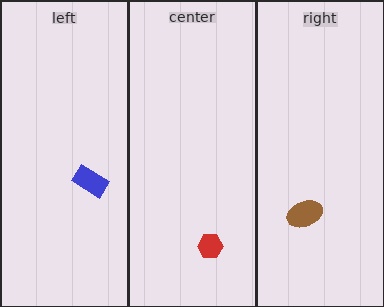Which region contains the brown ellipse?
The right region.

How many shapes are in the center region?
1.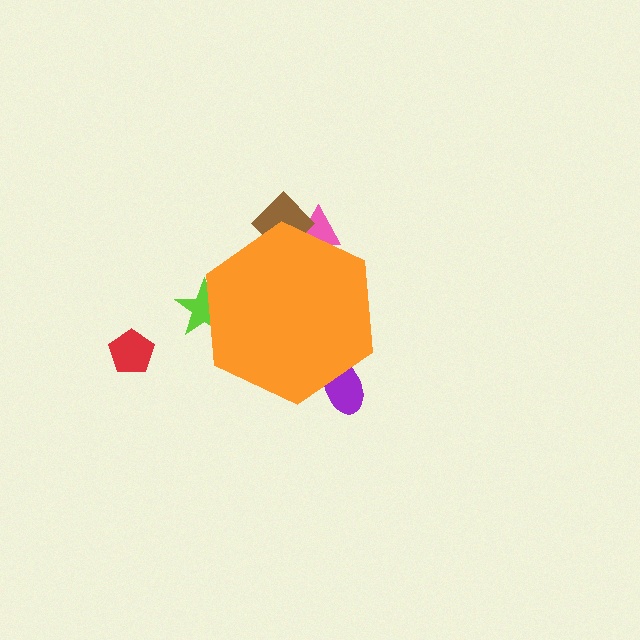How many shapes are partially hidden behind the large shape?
4 shapes are partially hidden.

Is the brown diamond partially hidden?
Yes, the brown diamond is partially hidden behind the orange hexagon.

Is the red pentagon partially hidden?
No, the red pentagon is fully visible.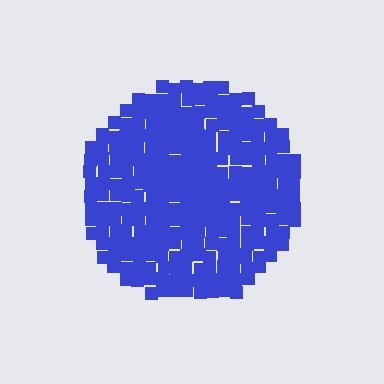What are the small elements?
The small elements are squares.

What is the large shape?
The large shape is a circle.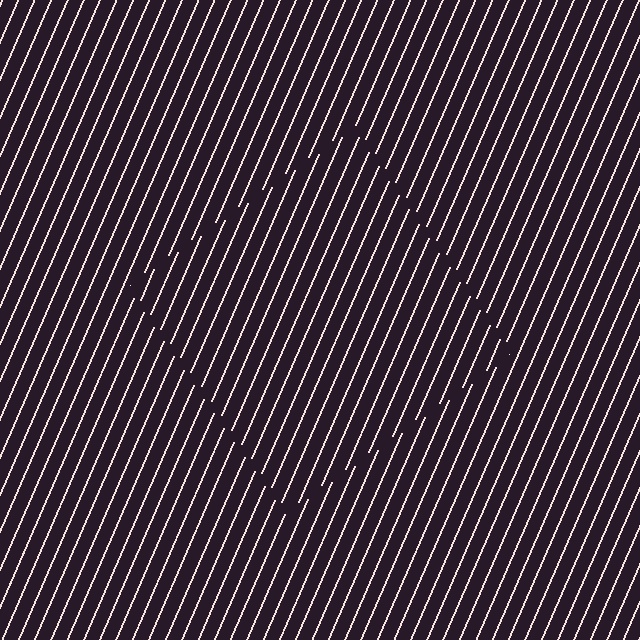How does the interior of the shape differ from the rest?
The interior of the shape contains the same grating, shifted by half a period — the contour is defined by the phase discontinuity where line-ends from the inner and outer gratings abut.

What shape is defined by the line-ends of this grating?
An illusory square. The interior of the shape contains the same grating, shifted by half a period — the contour is defined by the phase discontinuity where line-ends from the inner and outer gratings abut.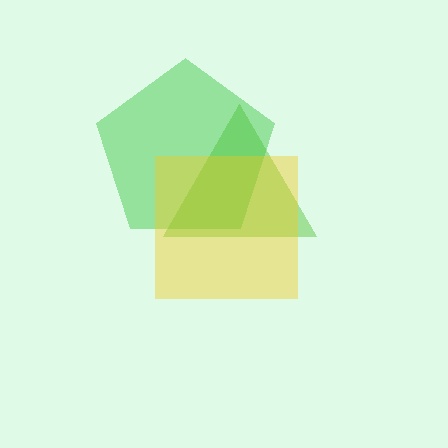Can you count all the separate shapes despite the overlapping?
Yes, there are 3 separate shapes.